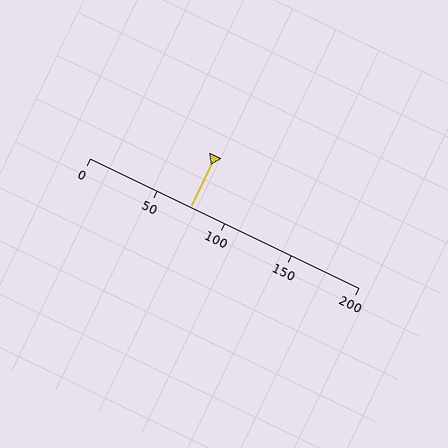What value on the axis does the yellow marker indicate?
The marker indicates approximately 75.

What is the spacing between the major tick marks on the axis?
The major ticks are spaced 50 apart.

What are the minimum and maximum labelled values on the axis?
The axis runs from 0 to 200.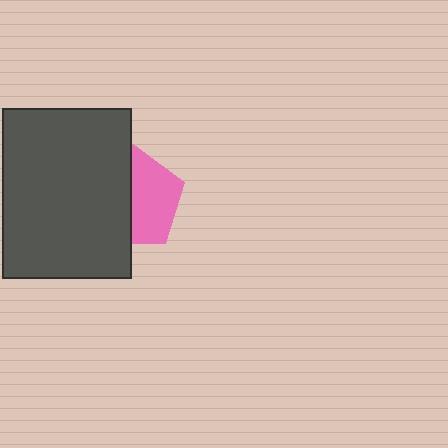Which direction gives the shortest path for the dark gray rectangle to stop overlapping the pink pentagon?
Moving left gives the shortest separation.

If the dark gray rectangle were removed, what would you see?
You would see the complete pink pentagon.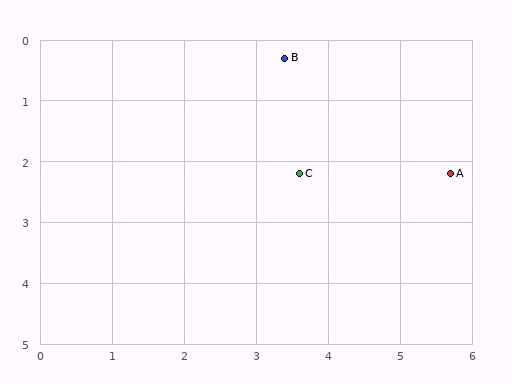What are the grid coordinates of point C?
Point C is at approximately (3.6, 2.2).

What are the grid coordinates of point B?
Point B is at approximately (3.4, 0.3).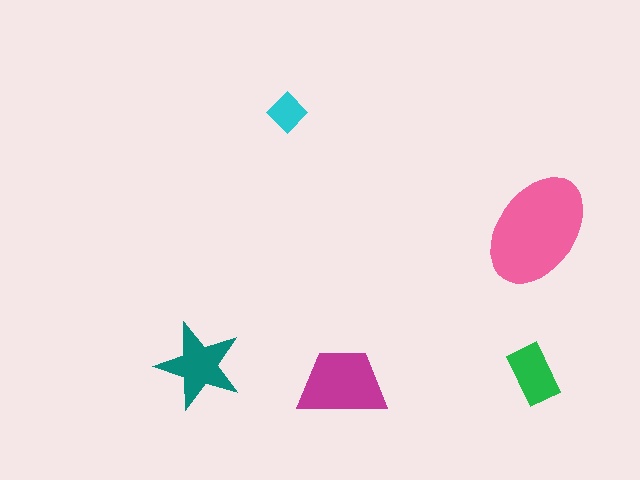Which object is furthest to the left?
The teal star is leftmost.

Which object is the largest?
The pink ellipse.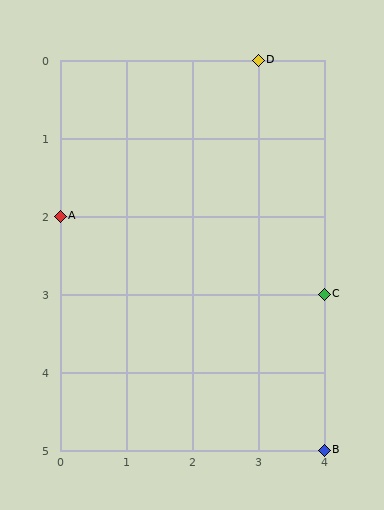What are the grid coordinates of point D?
Point D is at grid coordinates (3, 0).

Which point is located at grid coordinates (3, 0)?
Point D is at (3, 0).